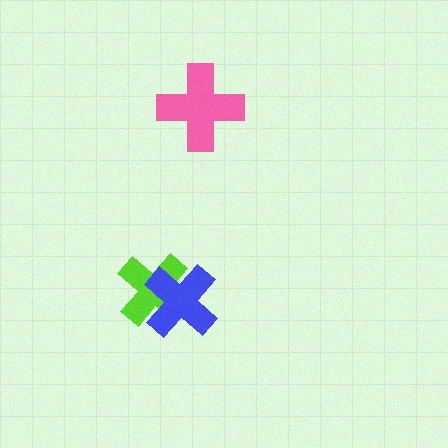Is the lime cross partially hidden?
Yes, it is partially covered by another shape.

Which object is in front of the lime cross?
The blue cross is in front of the lime cross.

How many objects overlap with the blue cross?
1 object overlaps with the blue cross.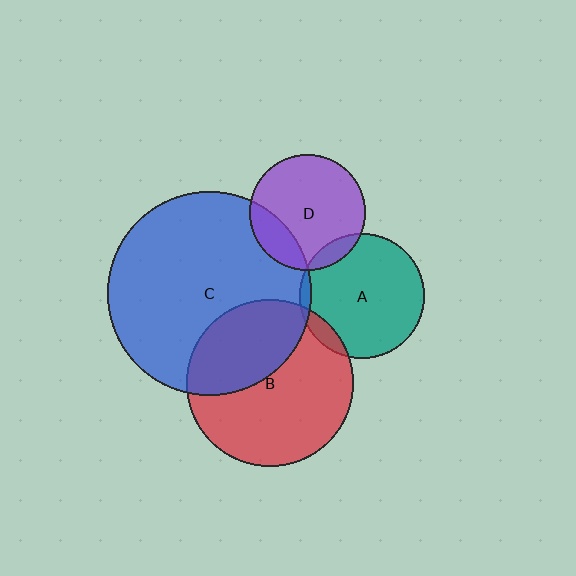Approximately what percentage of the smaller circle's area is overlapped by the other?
Approximately 35%.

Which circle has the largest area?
Circle C (blue).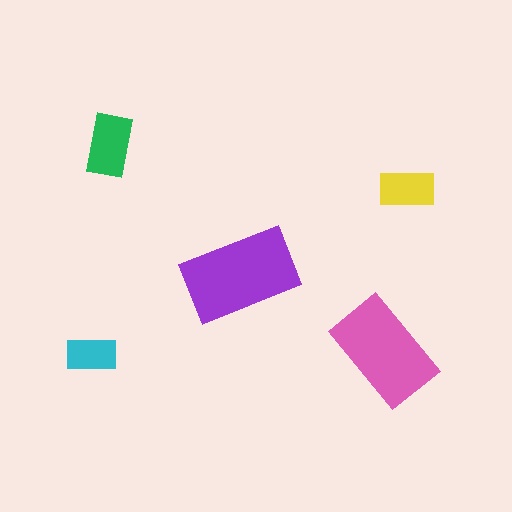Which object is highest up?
The green rectangle is topmost.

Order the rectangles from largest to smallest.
the purple one, the pink one, the green one, the yellow one, the cyan one.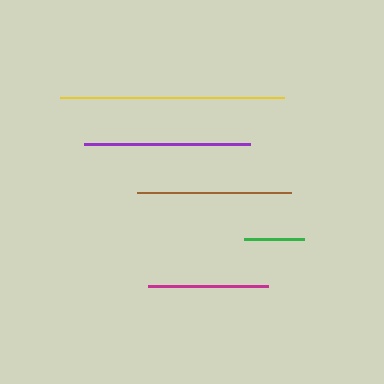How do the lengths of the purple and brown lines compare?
The purple and brown lines are approximately the same length.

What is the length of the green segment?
The green segment is approximately 60 pixels long.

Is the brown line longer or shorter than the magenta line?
The brown line is longer than the magenta line.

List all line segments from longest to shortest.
From longest to shortest: yellow, purple, brown, magenta, green.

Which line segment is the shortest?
The green line is the shortest at approximately 60 pixels.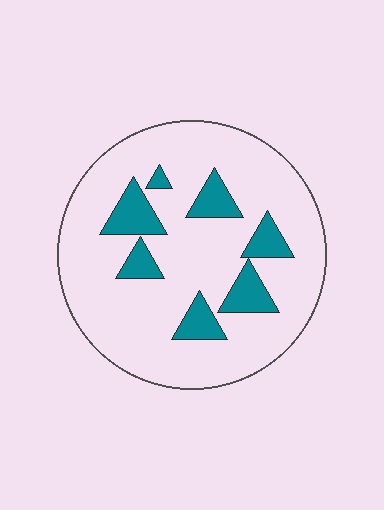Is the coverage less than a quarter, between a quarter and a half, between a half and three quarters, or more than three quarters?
Less than a quarter.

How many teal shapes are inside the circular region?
7.